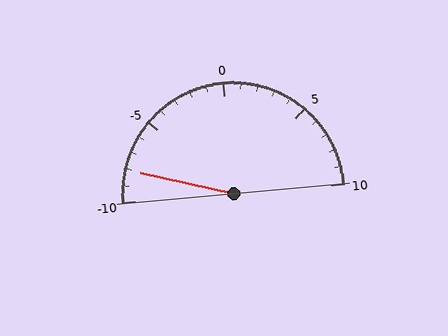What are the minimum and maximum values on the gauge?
The gauge ranges from -10 to 10.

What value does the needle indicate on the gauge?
The needle indicates approximately -8.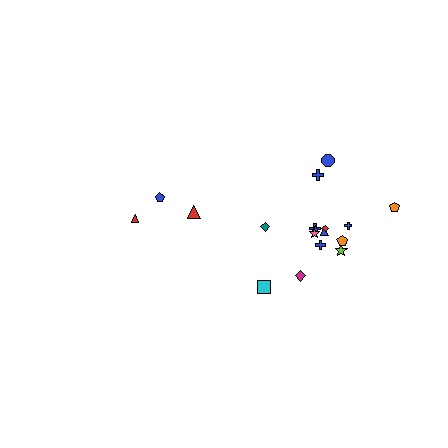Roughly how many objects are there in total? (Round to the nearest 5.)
Roughly 20 objects in total.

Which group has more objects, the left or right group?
The right group.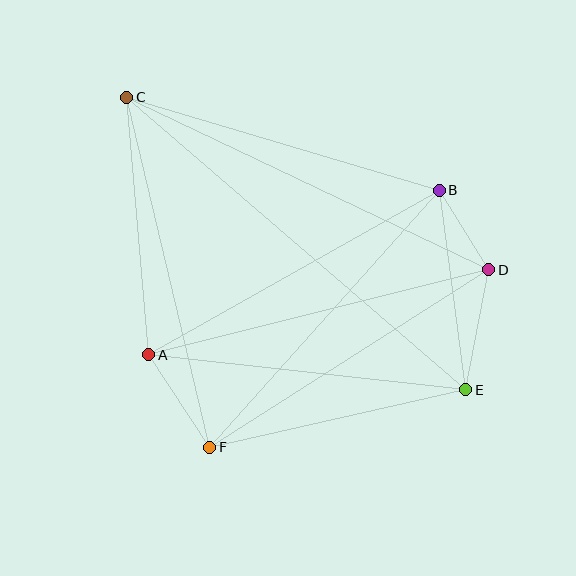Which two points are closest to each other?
Points B and D are closest to each other.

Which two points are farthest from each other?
Points C and E are farthest from each other.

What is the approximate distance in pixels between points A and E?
The distance between A and E is approximately 319 pixels.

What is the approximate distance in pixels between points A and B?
The distance between A and B is approximately 334 pixels.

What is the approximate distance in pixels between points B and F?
The distance between B and F is approximately 345 pixels.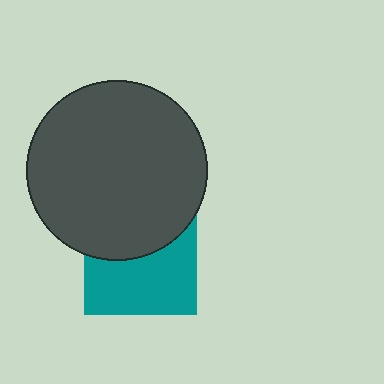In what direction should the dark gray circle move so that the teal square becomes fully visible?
The dark gray circle should move up. That is the shortest direction to clear the overlap and leave the teal square fully visible.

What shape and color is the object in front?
The object in front is a dark gray circle.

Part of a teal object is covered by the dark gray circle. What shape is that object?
It is a square.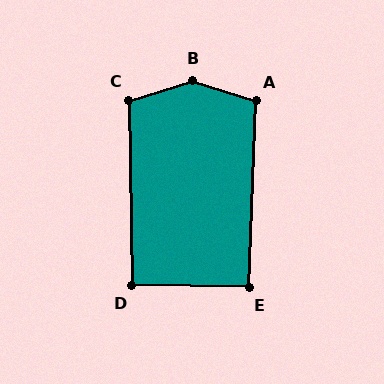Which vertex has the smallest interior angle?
E, at approximately 91 degrees.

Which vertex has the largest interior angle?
B, at approximately 145 degrees.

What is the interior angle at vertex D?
Approximately 92 degrees (approximately right).